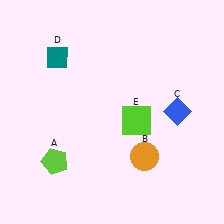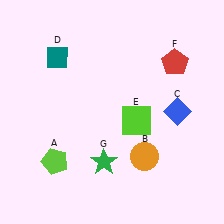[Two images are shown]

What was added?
A red pentagon (F), a green star (G) were added in Image 2.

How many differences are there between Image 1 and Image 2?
There are 2 differences between the two images.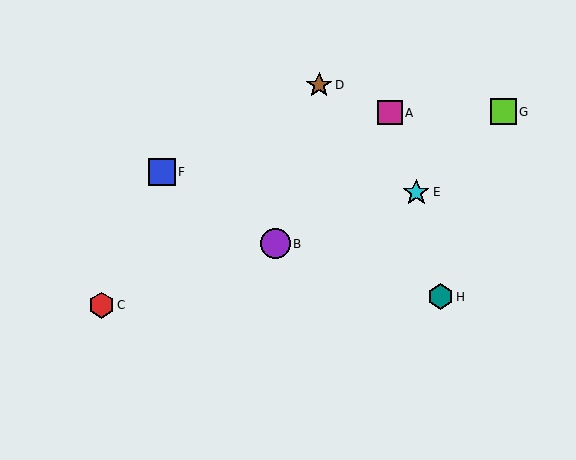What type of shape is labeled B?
Shape B is a purple circle.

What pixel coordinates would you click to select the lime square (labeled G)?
Click at (503, 112) to select the lime square G.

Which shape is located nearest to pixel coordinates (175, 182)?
The blue square (labeled F) at (162, 172) is nearest to that location.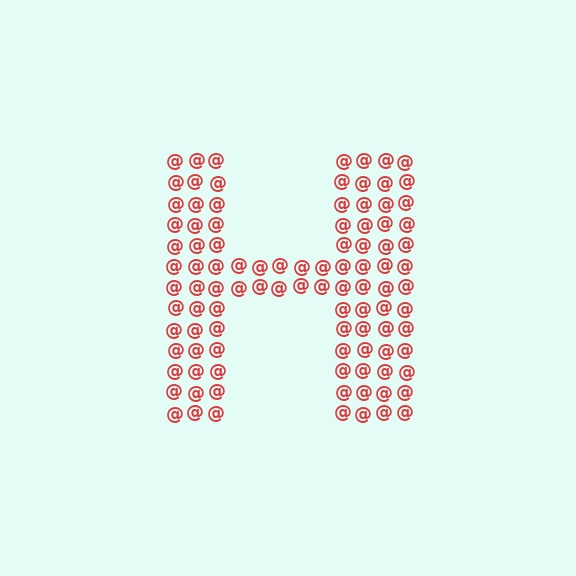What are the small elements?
The small elements are at signs.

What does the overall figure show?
The overall figure shows the letter H.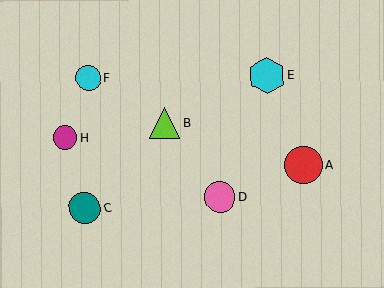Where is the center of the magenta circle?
The center of the magenta circle is at (65, 138).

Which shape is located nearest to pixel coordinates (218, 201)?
The pink circle (labeled D) at (220, 197) is nearest to that location.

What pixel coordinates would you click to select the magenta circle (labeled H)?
Click at (65, 138) to select the magenta circle H.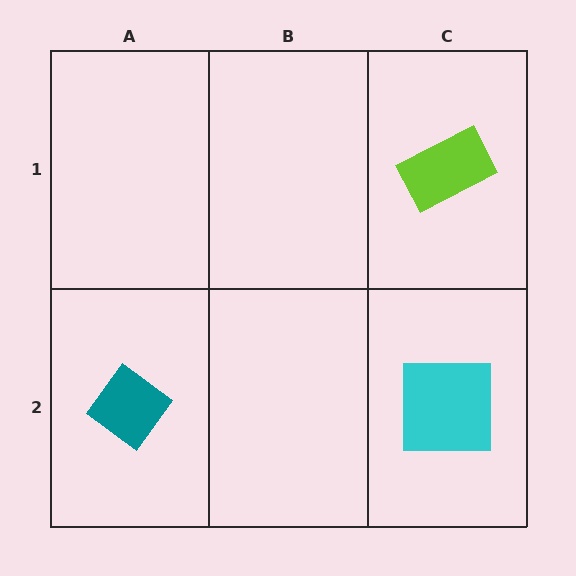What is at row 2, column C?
A cyan square.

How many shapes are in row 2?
2 shapes.